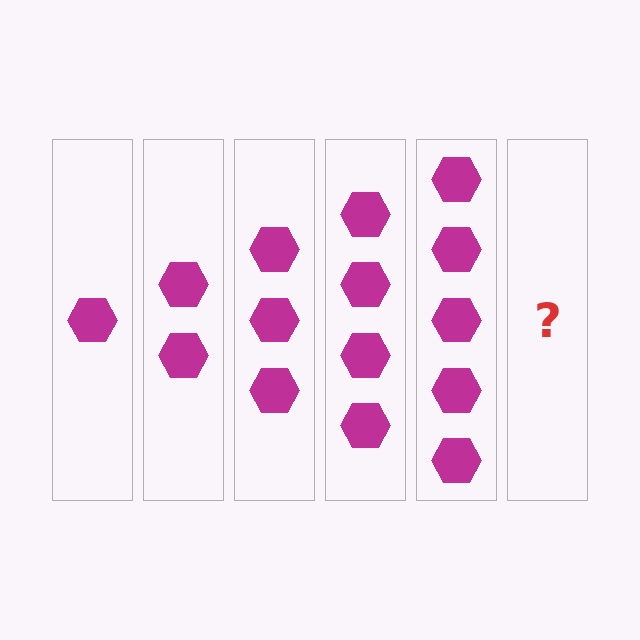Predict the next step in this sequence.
The next step is 6 hexagons.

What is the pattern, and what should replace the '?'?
The pattern is that each step adds one more hexagon. The '?' should be 6 hexagons.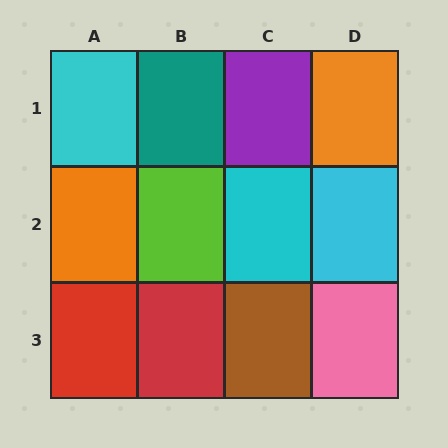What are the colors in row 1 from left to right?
Cyan, teal, purple, orange.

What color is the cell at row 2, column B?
Lime.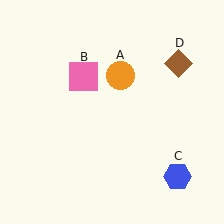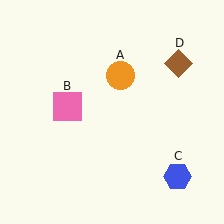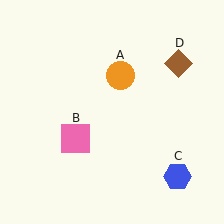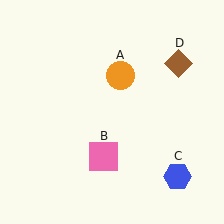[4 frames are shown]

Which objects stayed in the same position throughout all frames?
Orange circle (object A) and blue hexagon (object C) and brown diamond (object D) remained stationary.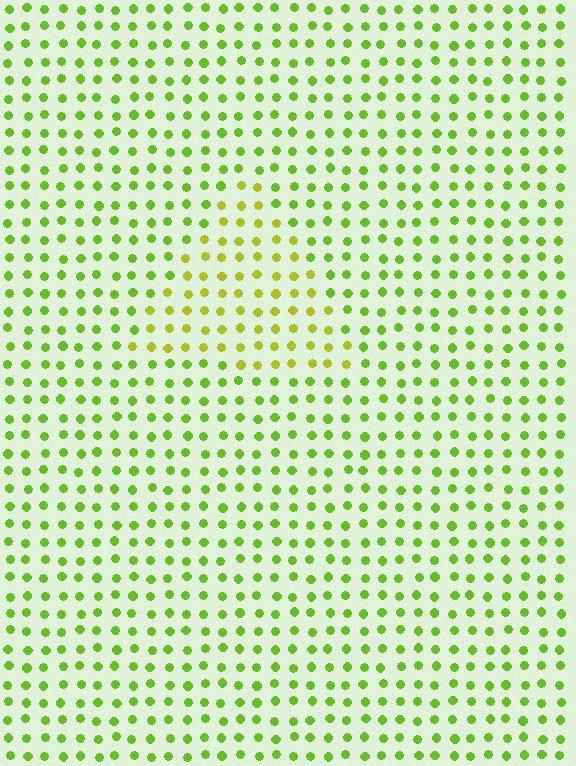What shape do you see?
I see a triangle.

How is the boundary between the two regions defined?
The boundary is defined purely by a slight shift in hue (about 29 degrees). Spacing, size, and orientation are identical on both sides.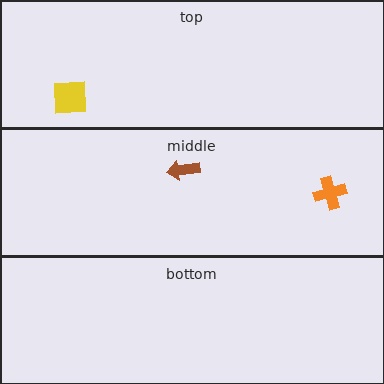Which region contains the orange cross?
The middle region.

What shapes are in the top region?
The yellow square.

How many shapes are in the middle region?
2.